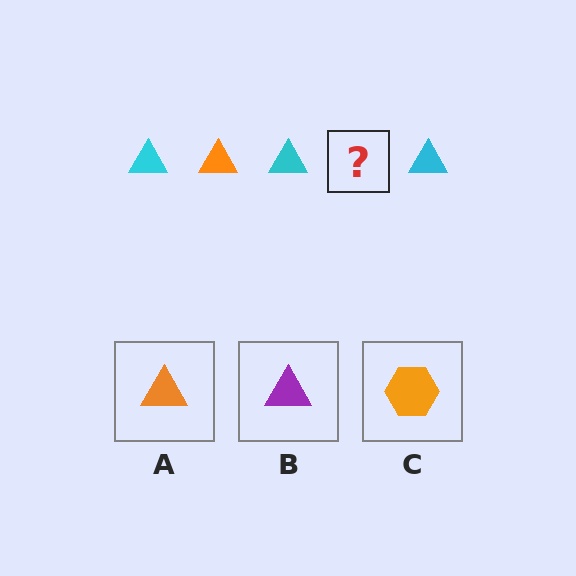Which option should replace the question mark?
Option A.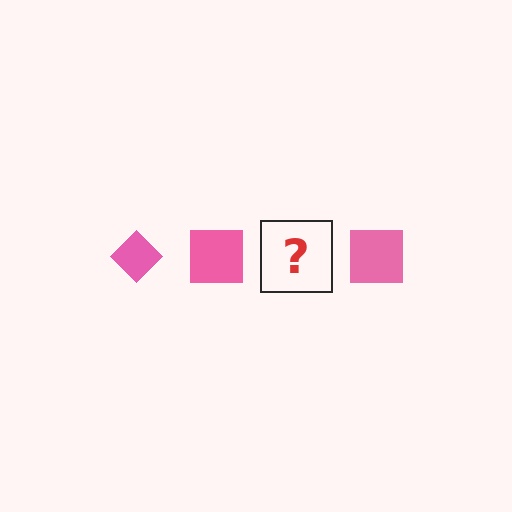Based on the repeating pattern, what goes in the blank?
The blank should be a pink diamond.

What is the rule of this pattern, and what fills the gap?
The rule is that the pattern cycles through diamond, square shapes in pink. The gap should be filled with a pink diamond.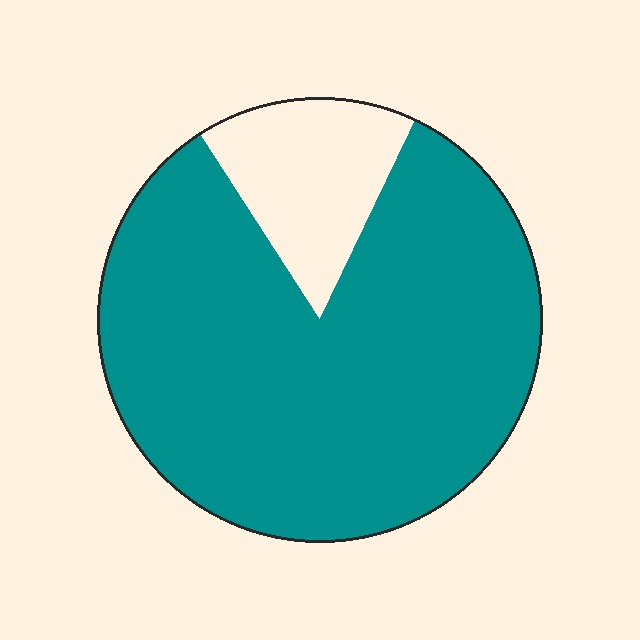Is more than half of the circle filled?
Yes.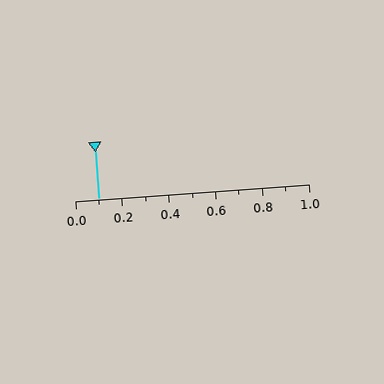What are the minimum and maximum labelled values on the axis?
The axis runs from 0.0 to 1.0.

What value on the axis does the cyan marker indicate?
The marker indicates approximately 0.1.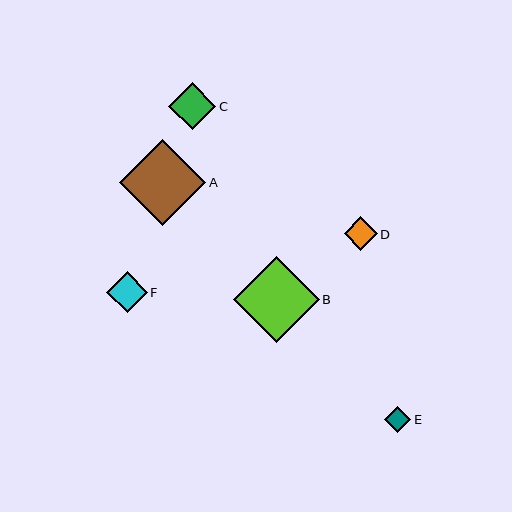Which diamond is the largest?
Diamond B is the largest with a size of approximately 86 pixels.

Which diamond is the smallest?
Diamond E is the smallest with a size of approximately 26 pixels.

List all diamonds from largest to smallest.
From largest to smallest: B, A, C, F, D, E.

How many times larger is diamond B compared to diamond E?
Diamond B is approximately 3.3 times the size of diamond E.